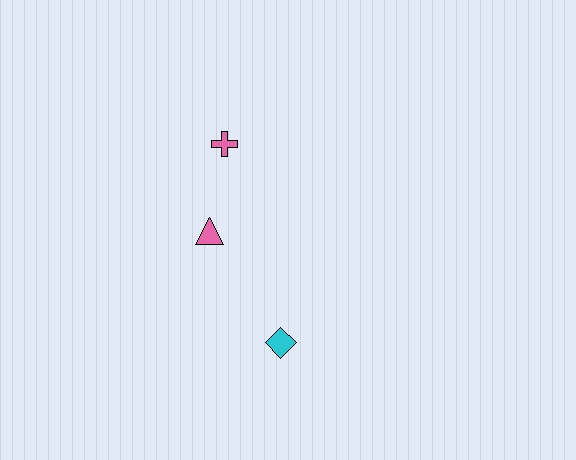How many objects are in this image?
There are 3 objects.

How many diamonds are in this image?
There is 1 diamond.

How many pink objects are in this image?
There are 2 pink objects.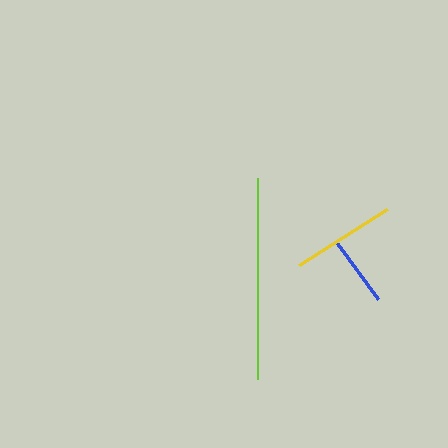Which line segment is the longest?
The lime line is the longest at approximately 200 pixels.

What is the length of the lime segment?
The lime segment is approximately 200 pixels long.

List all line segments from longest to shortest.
From longest to shortest: lime, yellow, blue.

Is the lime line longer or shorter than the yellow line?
The lime line is longer than the yellow line.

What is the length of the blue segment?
The blue segment is approximately 70 pixels long.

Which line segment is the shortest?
The blue line is the shortest at approximately 70 pixels.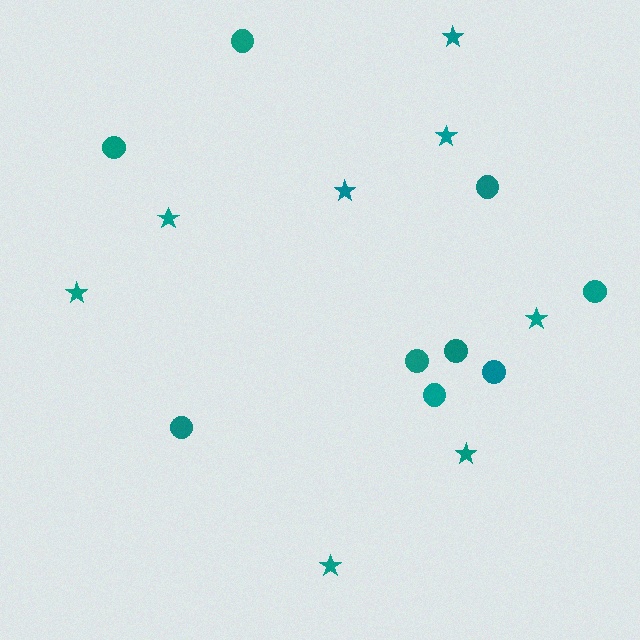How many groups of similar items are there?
There are 2 groups: one group of circles (9) and one group of stars (8).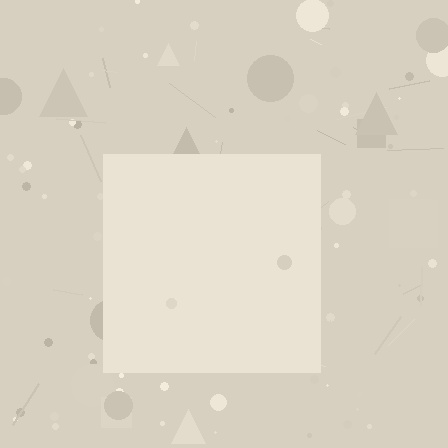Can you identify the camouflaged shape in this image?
The camouflaged shape is a square.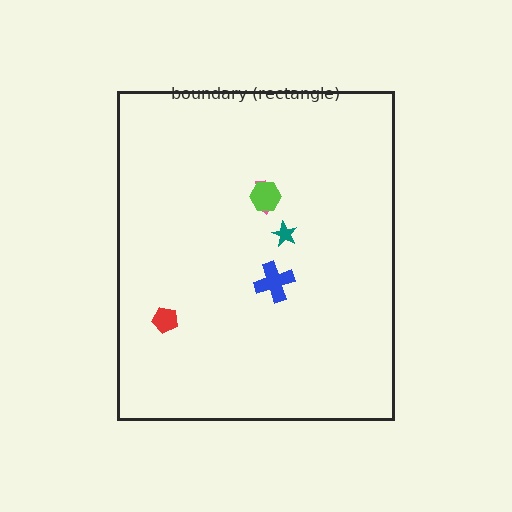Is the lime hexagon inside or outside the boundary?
Inside.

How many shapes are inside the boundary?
5 inside, 0 outside.